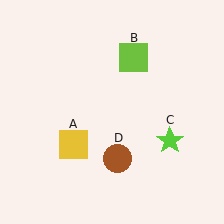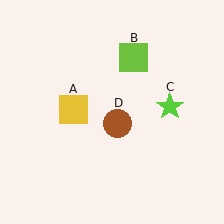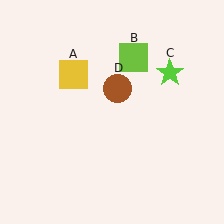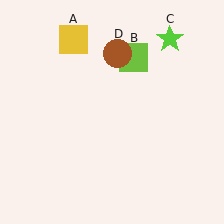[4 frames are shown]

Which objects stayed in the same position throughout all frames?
Lime square (object B) remained stationary.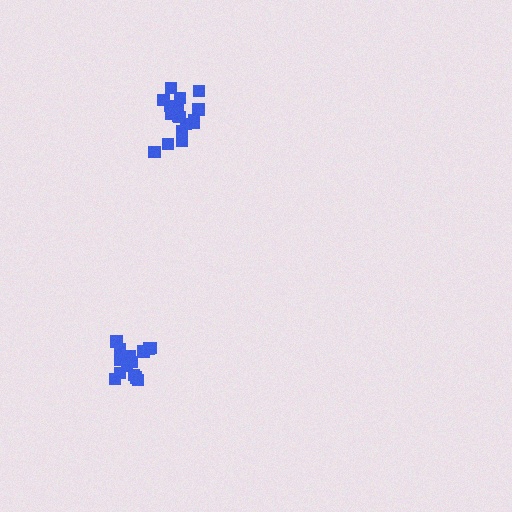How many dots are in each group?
Group 1: 15 dots, Group 2: 18 dots (33 total).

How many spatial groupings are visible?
There are 2 spatial groupings.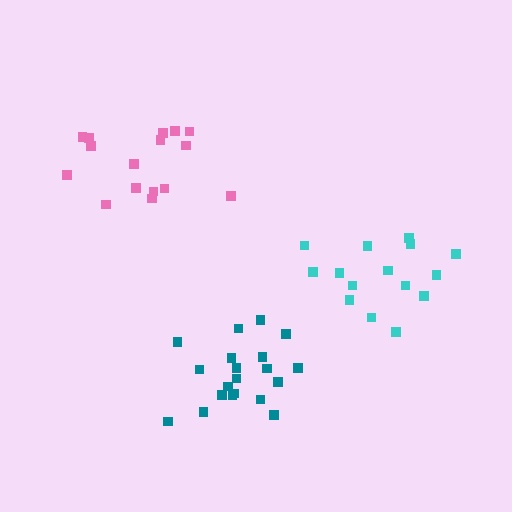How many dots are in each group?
Group 1: 16 dots, Group 2: 15 dots, Group 3: 20 dots (51 total).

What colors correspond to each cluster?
The clusters are colored: pink, cyan, teal.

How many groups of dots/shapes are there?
There are 3 groups.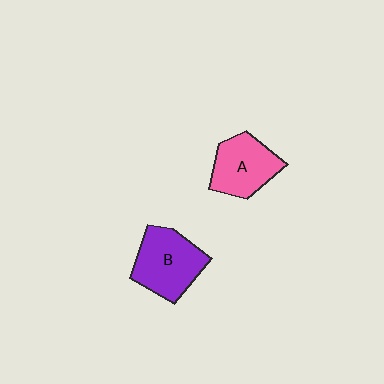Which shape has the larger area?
Shape B (purple).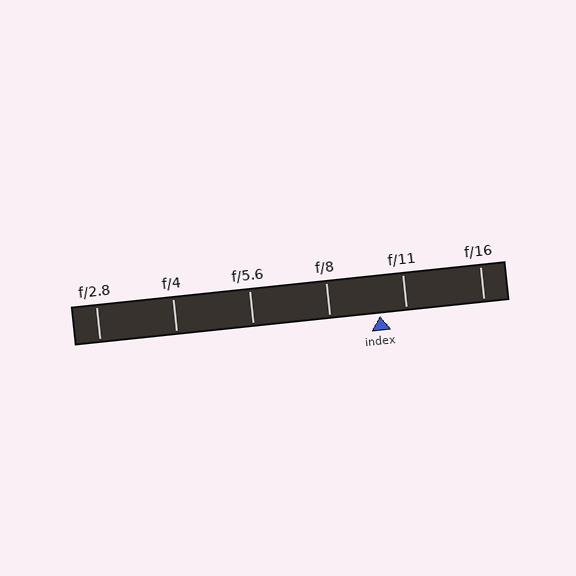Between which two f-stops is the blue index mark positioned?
The index mark is between f/8 and f/11.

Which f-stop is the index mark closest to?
The index mark is closest to f/11.